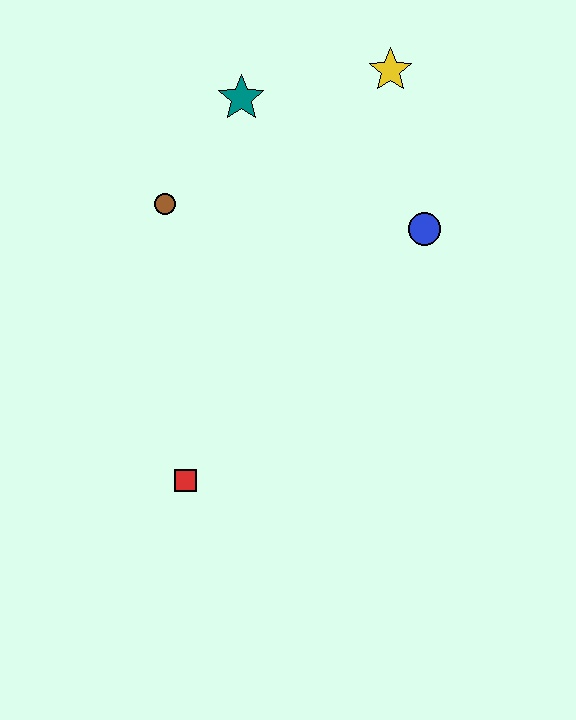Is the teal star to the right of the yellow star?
No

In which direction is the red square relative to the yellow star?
The red square is below the yellow star.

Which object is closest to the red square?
The brown circle is closest to the red square.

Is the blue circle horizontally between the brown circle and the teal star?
No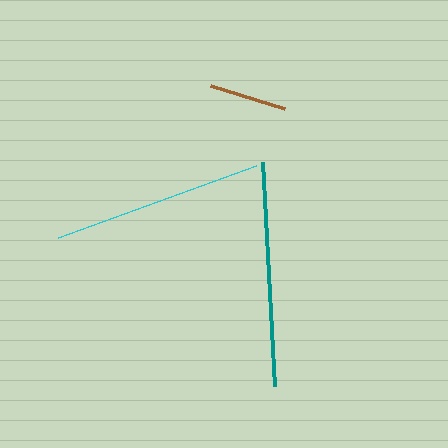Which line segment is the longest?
The teal line is the longest at approximately 225 pixels.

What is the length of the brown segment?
The brown segment is approximately 77 pixels long.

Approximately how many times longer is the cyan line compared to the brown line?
The cyan line is approximately 2.7 times the length of the brown line.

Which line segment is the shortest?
The brown line is the shortest at approximately 77 pixels.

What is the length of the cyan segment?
The cyan segment is approximately 211 pixels long.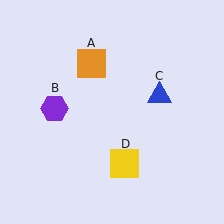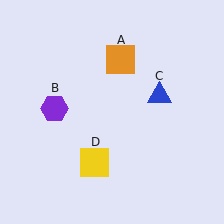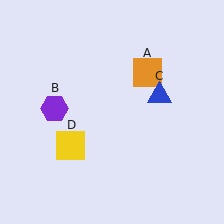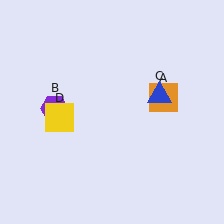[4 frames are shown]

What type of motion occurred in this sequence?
The orange square (object A), yellow square (object D) rotated clockwise around the center of the scene.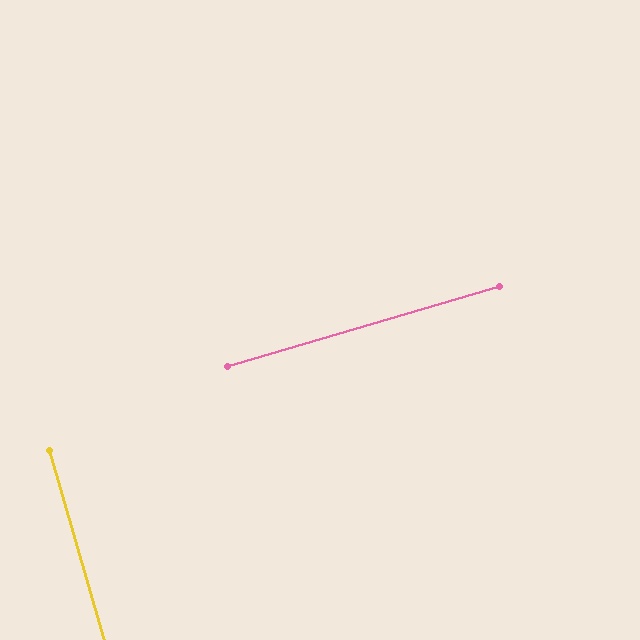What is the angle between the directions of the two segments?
Approximately 90 degrees.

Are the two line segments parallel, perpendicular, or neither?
Perpendicular — they meet at approximately 90°.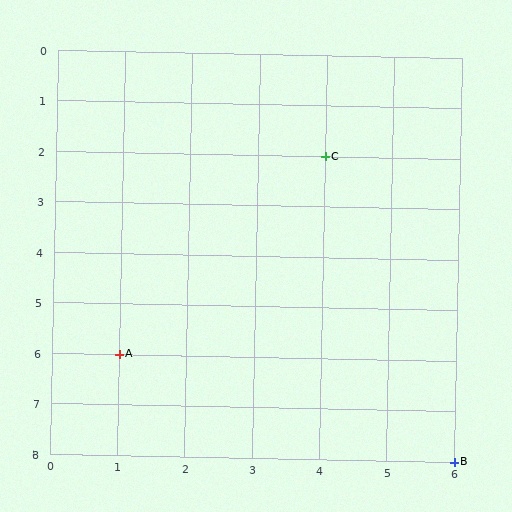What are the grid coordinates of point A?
Point A is at grid coordinates (1, 6).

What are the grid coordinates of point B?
Point B is at grid coordinates (6, 8).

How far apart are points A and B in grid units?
Points A and B are 5 columns and 2 rows apart (about 5.4 grid units diagonally).